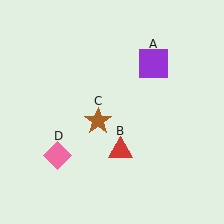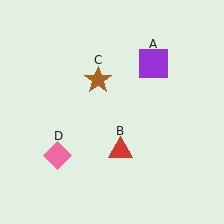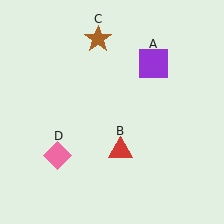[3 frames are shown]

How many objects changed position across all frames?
1 object changed position: brown star (object C).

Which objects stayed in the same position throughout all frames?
Purple square (object A) and red triangle (object B) and pink diamond (object D) remained stationary.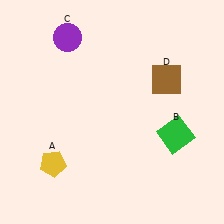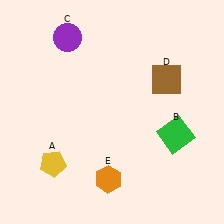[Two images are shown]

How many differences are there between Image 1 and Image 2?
There is 1 difference between the two images.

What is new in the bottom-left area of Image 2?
An orange hexagon (E) was added in the bottom-left area of Image 2.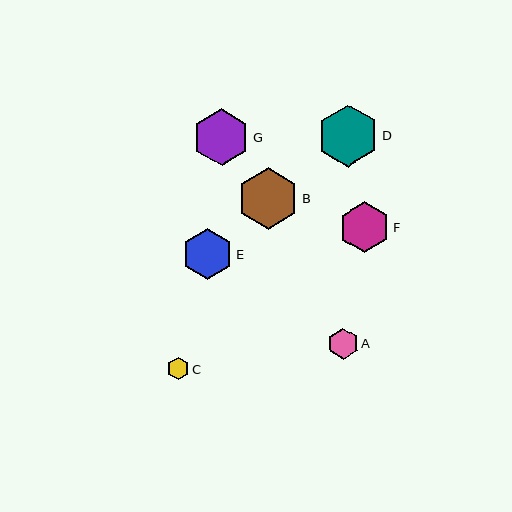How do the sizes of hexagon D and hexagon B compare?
Hexagon D and hexagon B are approximately the same size.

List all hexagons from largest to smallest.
From largest to smallest: D, B, G, F, E, A, C.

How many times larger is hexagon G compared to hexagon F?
Hexagon G is approximately 1.1 times the size of hexagon F.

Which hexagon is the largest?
Hexagon D is the largest with a size of approximately 62 pixels.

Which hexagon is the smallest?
Hexagon C is the smallest with a size of approximately 22 pixels.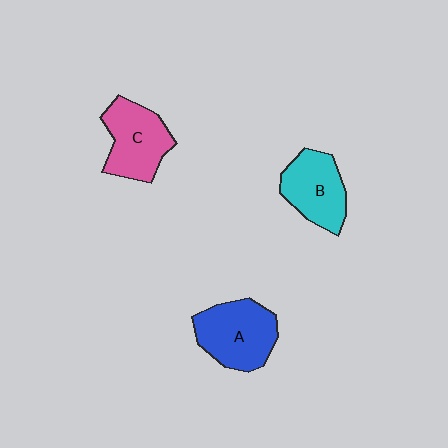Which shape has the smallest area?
Shape B (cyan).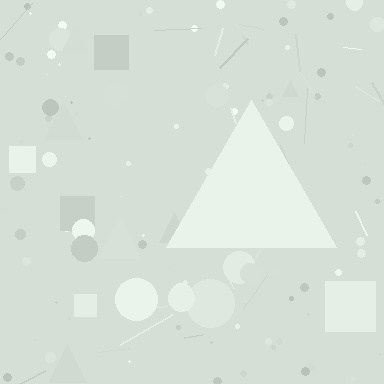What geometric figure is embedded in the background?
A triangle is embedded in the background.